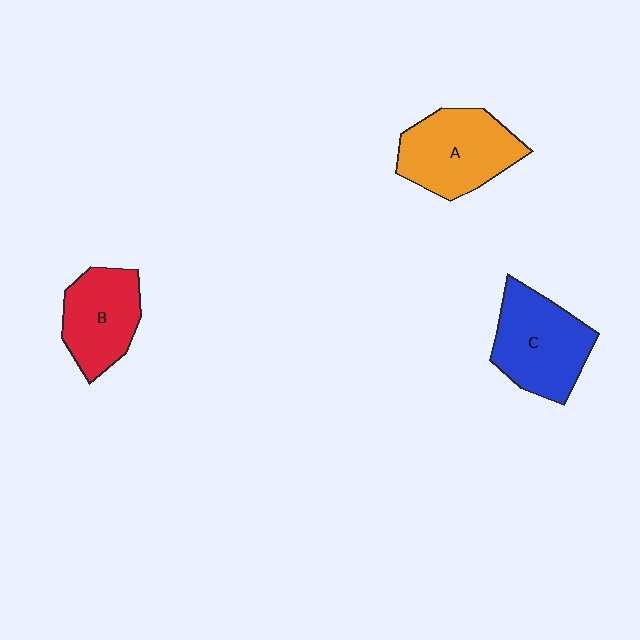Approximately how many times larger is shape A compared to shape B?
Approximately 1.2 times.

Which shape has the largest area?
Shape C (blue).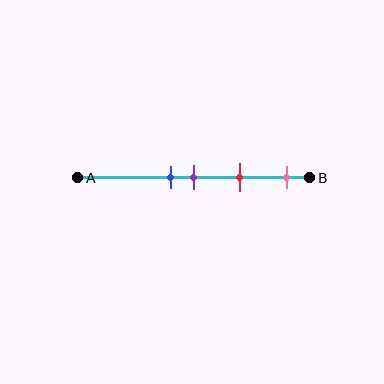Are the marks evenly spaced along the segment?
No, the marks are not evenly spaced.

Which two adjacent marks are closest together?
The blue and purple marks are the closest adjacent pair.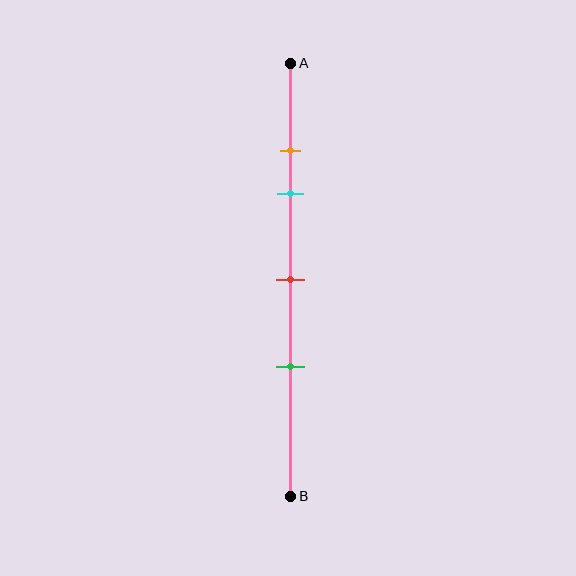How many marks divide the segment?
There are 4 marks dividing the segment.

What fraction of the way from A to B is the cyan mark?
The cyan mark is approximately 30% (0.3) of the way from A to B.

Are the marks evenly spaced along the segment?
No, the marks are not evenly spaced.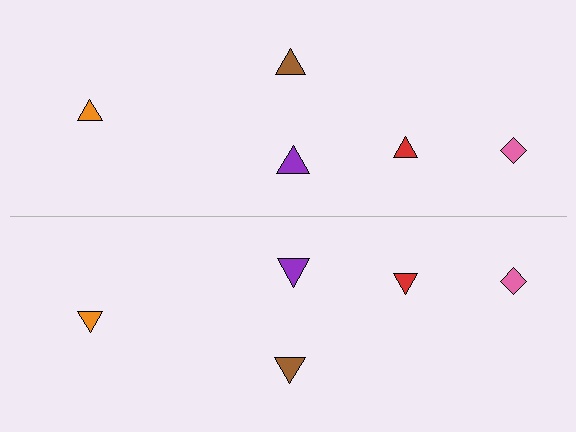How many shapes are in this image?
There are 10 shapes in this image.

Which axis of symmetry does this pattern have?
The pattern has a horizontal axis of symmetry running through the center of the image.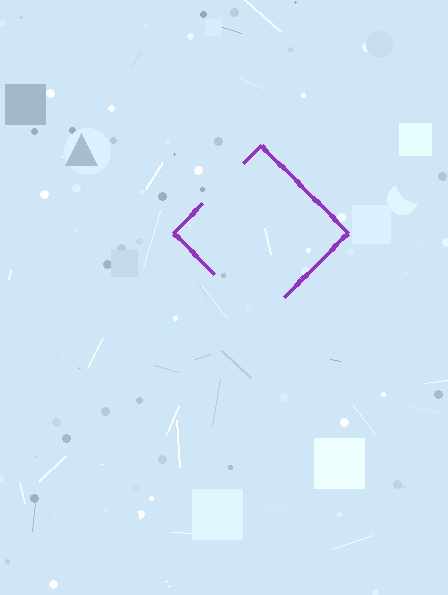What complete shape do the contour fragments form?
The contour fragments form a diamond.